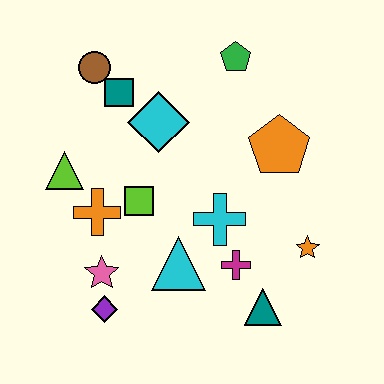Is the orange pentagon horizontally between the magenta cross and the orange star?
Yes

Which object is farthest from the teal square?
The teal triangle is farthest from the teal square.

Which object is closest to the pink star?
The purple diamond is closest to the pink star.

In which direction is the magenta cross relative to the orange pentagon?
The magenta cross is below the orange pentagon.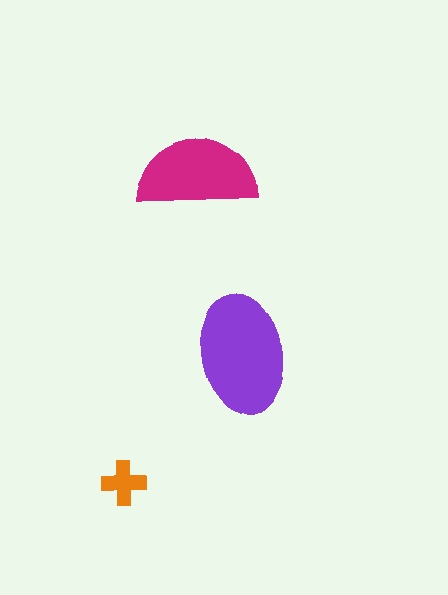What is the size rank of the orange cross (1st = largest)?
3rd.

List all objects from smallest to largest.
The orange cross, the magenta semicircle, the purple ellipse.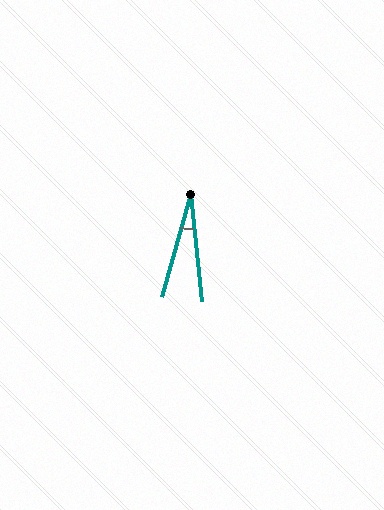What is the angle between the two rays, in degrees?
Approximately 22 degrees.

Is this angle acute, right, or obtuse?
It is acute.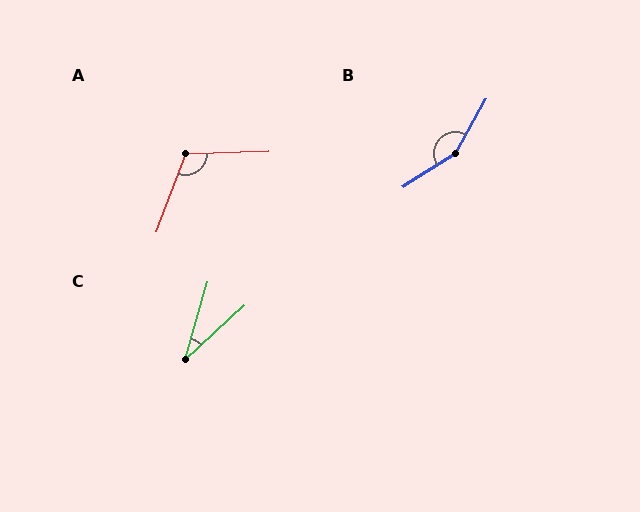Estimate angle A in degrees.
Approximately 112 degrees.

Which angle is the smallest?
C, at approximately 32 degrees.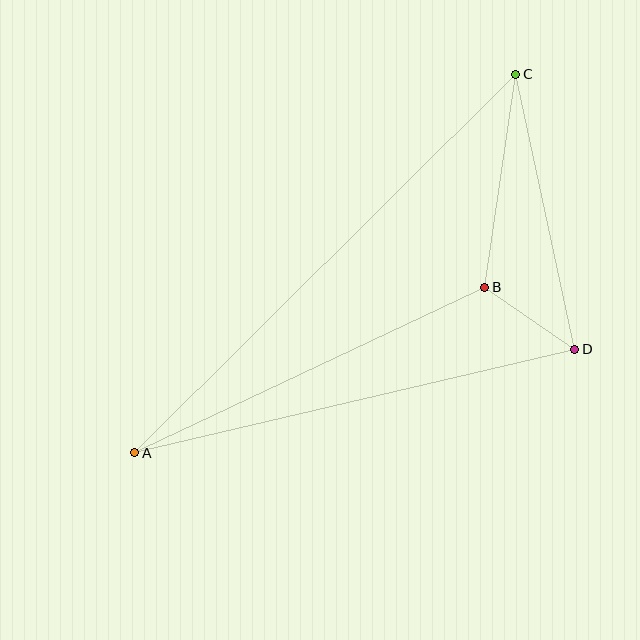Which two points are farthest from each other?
Points A and C are farthest from each other.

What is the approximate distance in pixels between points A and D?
The distance between A and D is approximately 452 pixels.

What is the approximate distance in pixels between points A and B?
The distance between A and B is approximately 387 pixels.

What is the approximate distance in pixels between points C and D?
The distance between C and D is approximately 281 pixels.